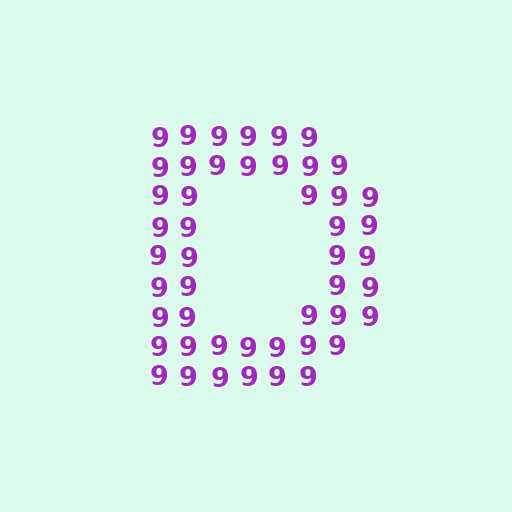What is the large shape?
The large shape is the letter D.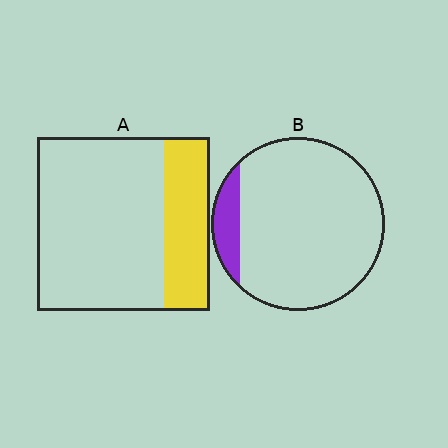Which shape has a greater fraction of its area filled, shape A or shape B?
Shape A.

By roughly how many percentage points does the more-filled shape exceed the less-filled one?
By roughly 15 percentage points (A over B).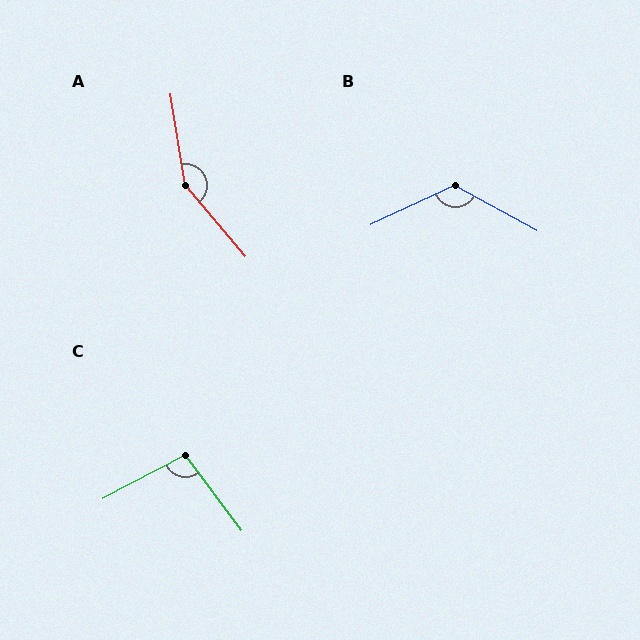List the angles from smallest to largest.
C (98°), B (126°), A (149°).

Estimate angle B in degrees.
Approximately 126 degrees.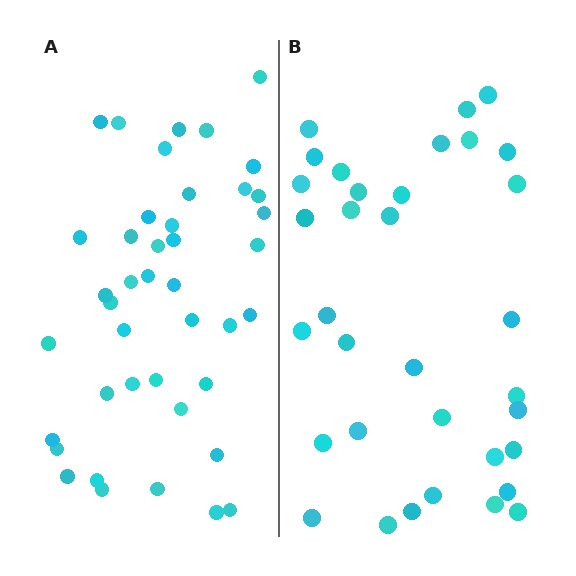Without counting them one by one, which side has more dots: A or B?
Region A (the left region) has more dots.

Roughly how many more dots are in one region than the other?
Region A has roughly 8 or so more dots than region B.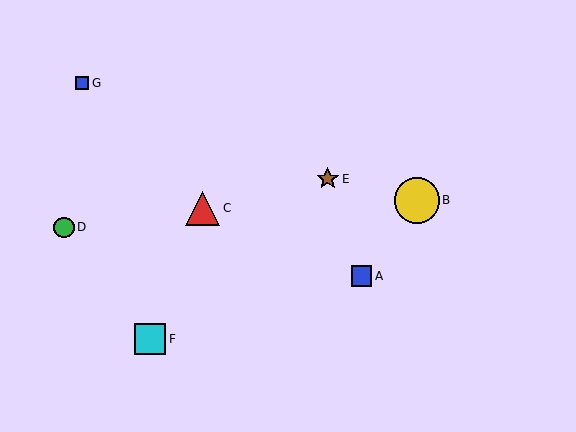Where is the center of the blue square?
The center of the blue square is at (82, 83).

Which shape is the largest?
The yellow circle (labeled B) is the largest.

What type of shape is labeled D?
Shape D is a green circle.